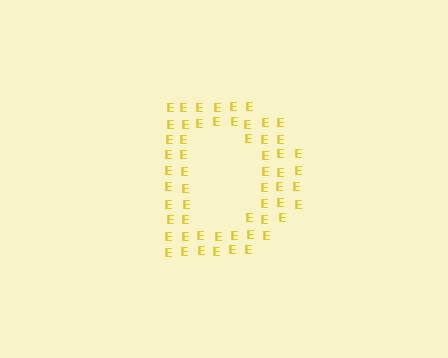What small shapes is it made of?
It is made of small letter E's.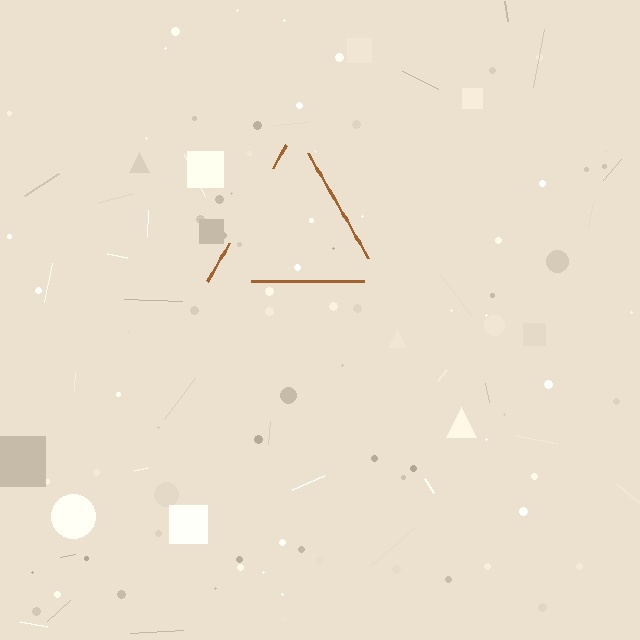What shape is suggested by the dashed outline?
The dashed outline suggests a triangle.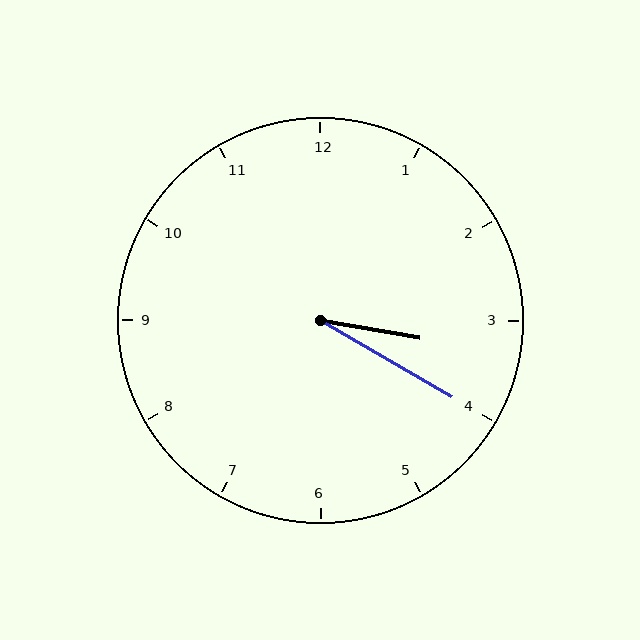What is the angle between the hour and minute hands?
Approximately 20 degrees.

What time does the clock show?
3:20.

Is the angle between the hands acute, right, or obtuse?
It is acute.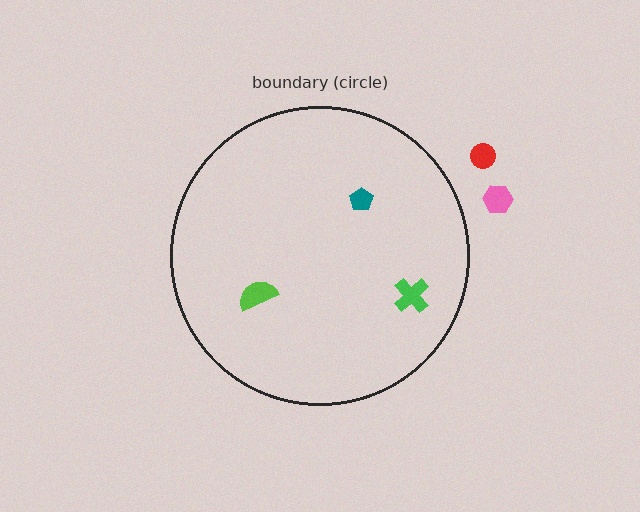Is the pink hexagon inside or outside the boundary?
Outside.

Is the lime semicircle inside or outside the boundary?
Inside.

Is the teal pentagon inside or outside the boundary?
Inside.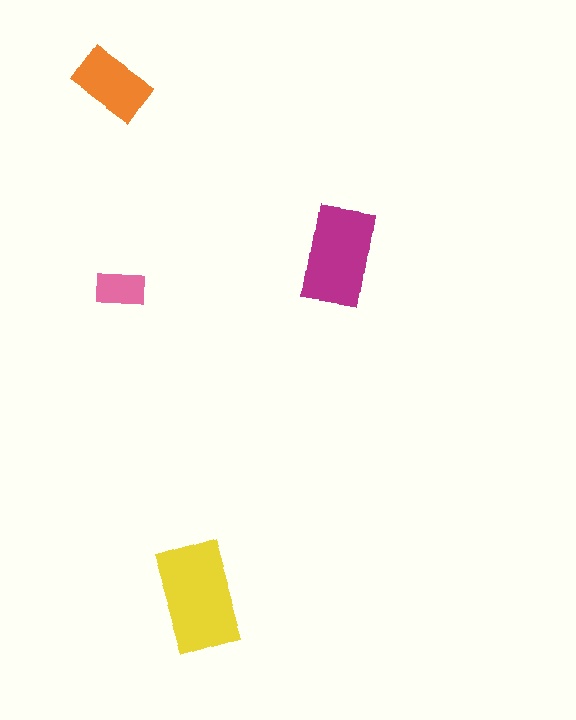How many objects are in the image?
There are 4 objects in the image.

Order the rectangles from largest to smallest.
the yellow one, the magenta one, the orange one, the pink one.